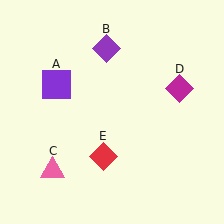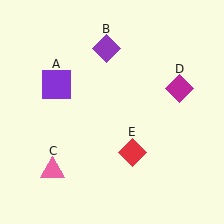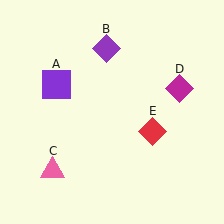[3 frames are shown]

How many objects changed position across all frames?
1 object changed position: red diamond (object E).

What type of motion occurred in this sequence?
The red diamond (object E) rotated counterclockwise around the center of the scene.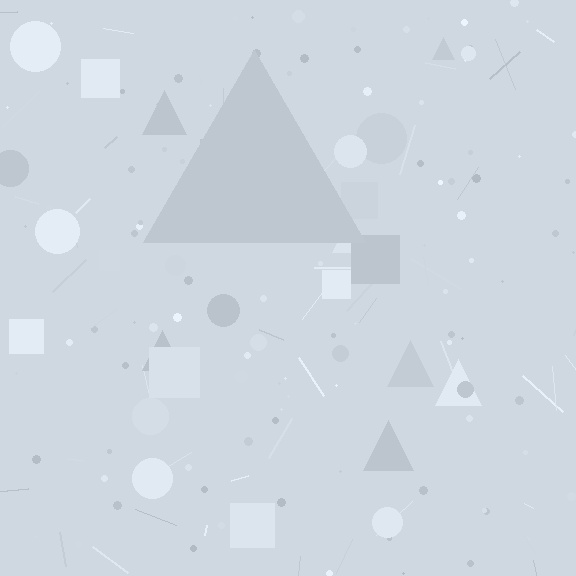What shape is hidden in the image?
A triangle is hidden in the image.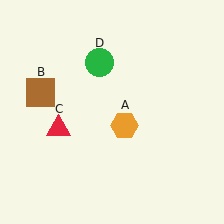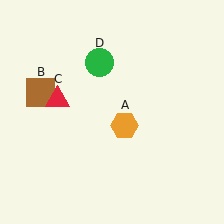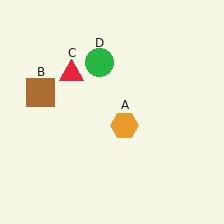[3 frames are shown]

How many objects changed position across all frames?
1 object changed position: red triangle (object C).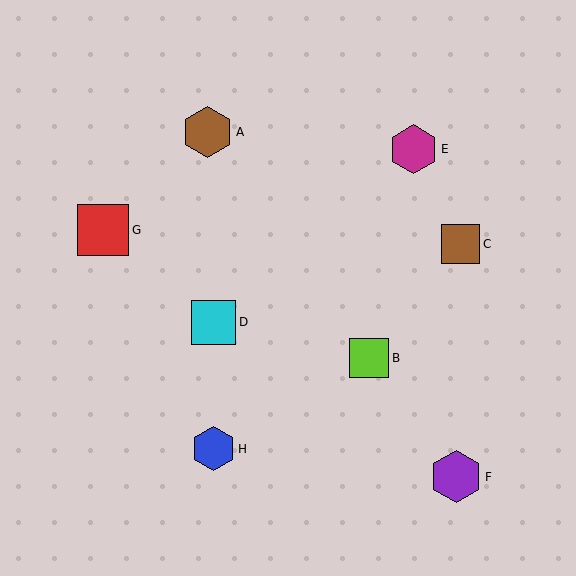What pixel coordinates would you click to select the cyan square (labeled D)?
Click at (214, 322) to select the cyan square D.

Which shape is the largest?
The purple hexagon (labeled F) is the largest.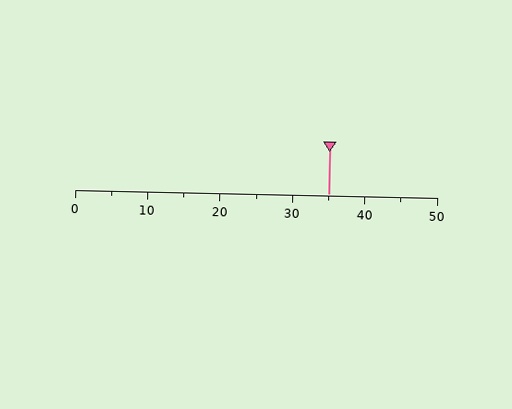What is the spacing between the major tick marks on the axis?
The major ticks are spaced 10 apart.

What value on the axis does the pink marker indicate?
The marker indicates approximately 35.